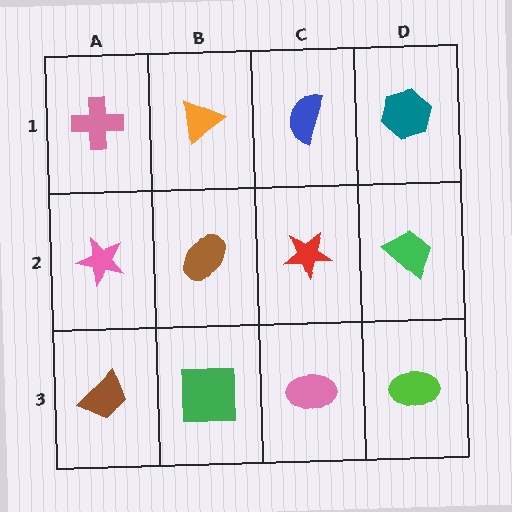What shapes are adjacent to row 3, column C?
A red star (row 2, column C), a green square (row 3, column B), a lime ellipse (row 3, column D).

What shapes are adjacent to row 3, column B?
A brown ellipse (row 2, column B), a brown trapezoid (row 3, column A), a pink ellipse (row 3, column C).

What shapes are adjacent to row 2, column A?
A pink cross (row 1, column A), a brown trapezoid (row 3, column A), a brown ellipse (row 2, column B).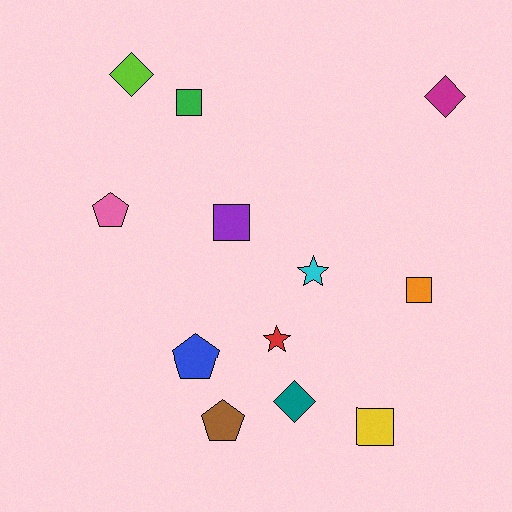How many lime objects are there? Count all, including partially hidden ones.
There is 1 lime object.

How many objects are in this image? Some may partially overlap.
There are 12 objects.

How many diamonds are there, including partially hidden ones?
There are 3 diamonds.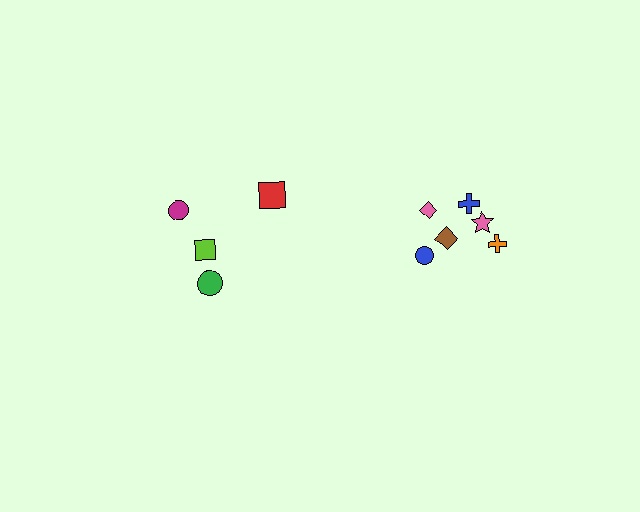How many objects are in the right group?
There are 6 objects.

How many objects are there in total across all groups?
There are 10 objects.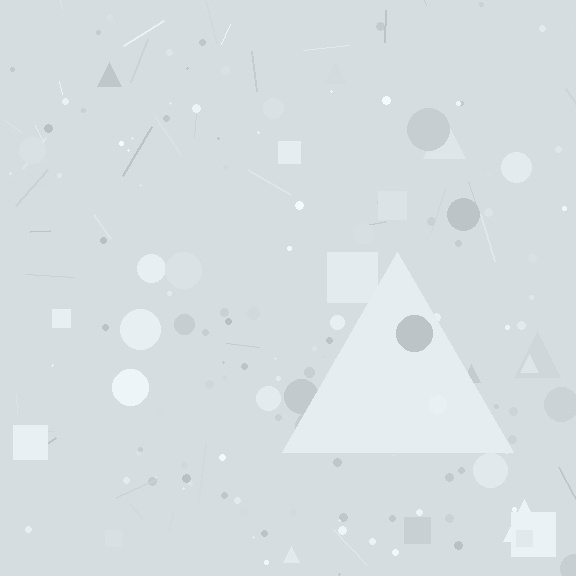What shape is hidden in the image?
A triangle is hidden in the image.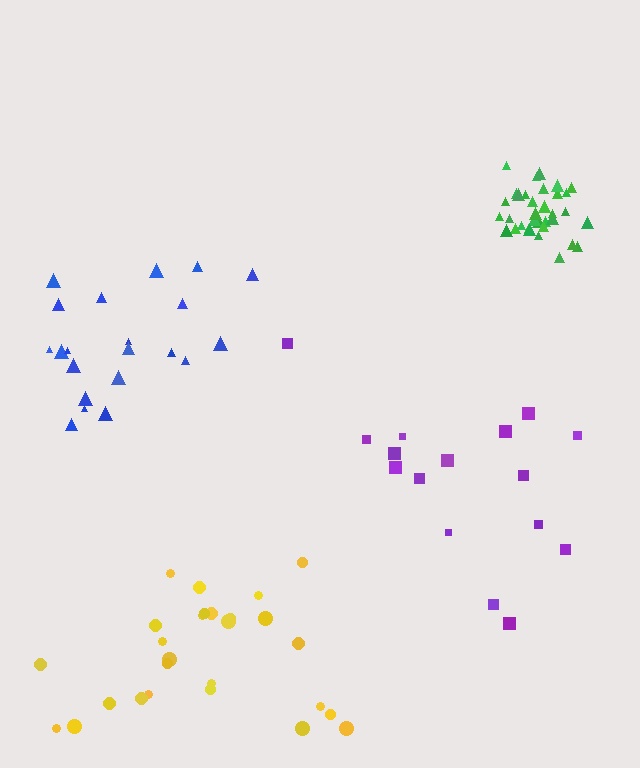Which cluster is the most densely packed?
Green.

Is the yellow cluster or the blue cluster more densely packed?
Yellow.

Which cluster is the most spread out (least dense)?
Purple.